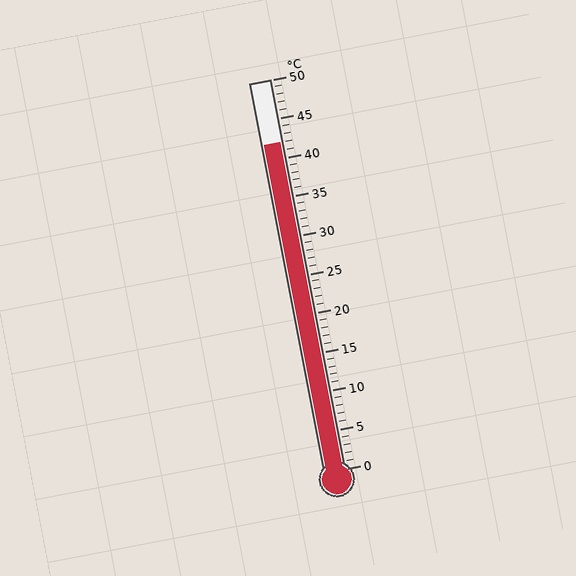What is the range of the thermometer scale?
The thermometer scale ranges from 0°C to 50°C.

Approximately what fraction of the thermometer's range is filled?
The thermometer is filled to approximately 85% of its range.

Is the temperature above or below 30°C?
The temperature is above 30°C.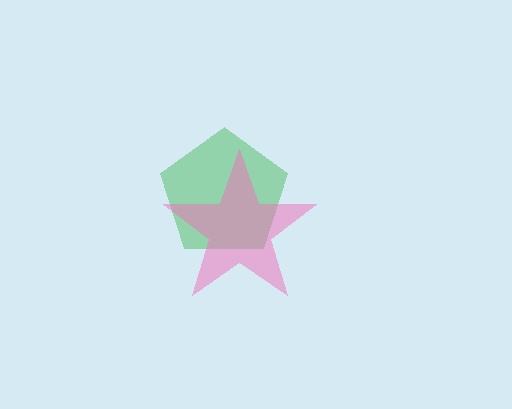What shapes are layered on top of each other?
The layered shapes are: a green pentagon, a pink star.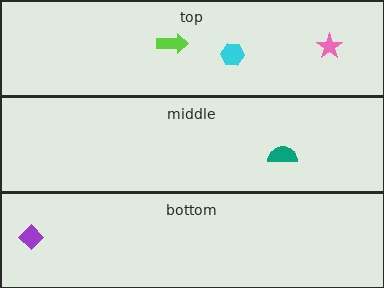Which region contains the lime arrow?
The top region.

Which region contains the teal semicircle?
The middle region.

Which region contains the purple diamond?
The bottom region.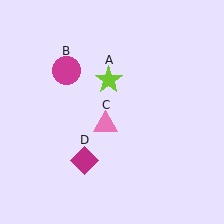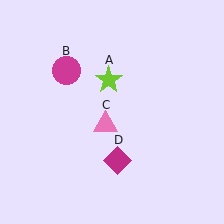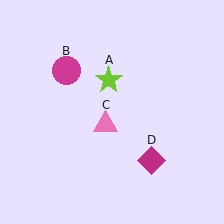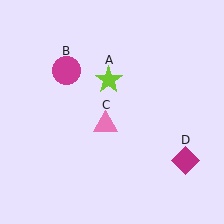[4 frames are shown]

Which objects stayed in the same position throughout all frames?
Lime star (object A) and magenta circle (object B) and pink triangle (object C) remained stationary.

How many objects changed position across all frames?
1 object changed position: magenta diamond (object D).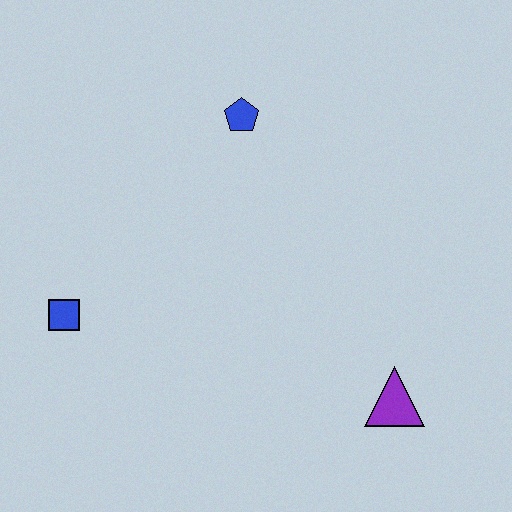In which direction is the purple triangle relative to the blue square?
The purple triangle is to the right of the blue square.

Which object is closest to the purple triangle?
The blue pentagon is closest to the purple triangle.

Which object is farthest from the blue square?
The purple triangle is farthest from the blue square.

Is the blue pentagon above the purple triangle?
Yes